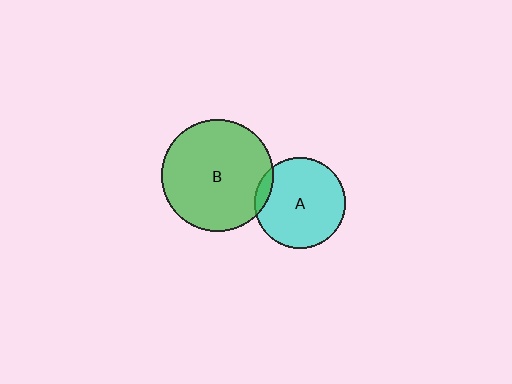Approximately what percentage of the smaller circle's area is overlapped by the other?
Approximately 10%.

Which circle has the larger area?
Circle B (green).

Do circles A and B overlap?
Yes.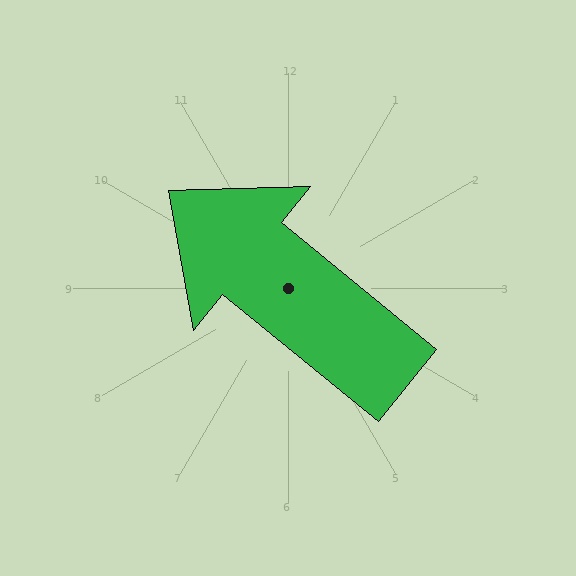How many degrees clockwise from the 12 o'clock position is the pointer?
Approximately 309 degrees.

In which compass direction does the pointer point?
Northwest.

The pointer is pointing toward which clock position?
Roughly 10 o'clock.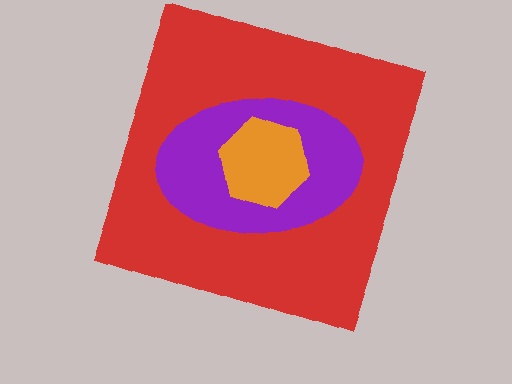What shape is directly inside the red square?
The purple ellipse.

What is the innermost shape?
The orange hexagon.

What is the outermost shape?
The red square.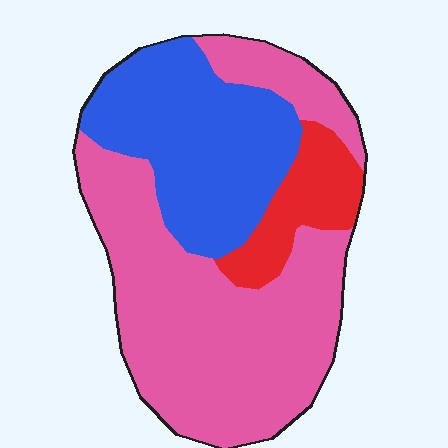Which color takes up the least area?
Red, at roughly 10%.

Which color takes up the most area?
Pink, at roughly 55%.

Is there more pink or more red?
Pink.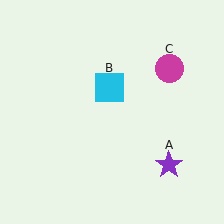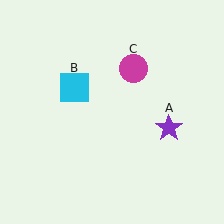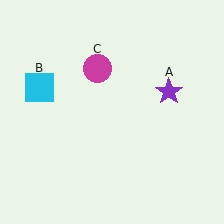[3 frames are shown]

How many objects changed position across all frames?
3 objects changed position: purple star (object A), cyan square (object B), magenta circle (object C).